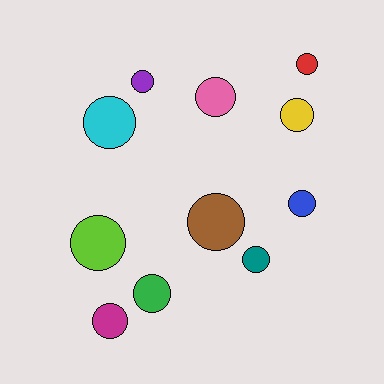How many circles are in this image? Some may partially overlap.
There are 11 circles.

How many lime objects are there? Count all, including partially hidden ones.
There is 1 lime object.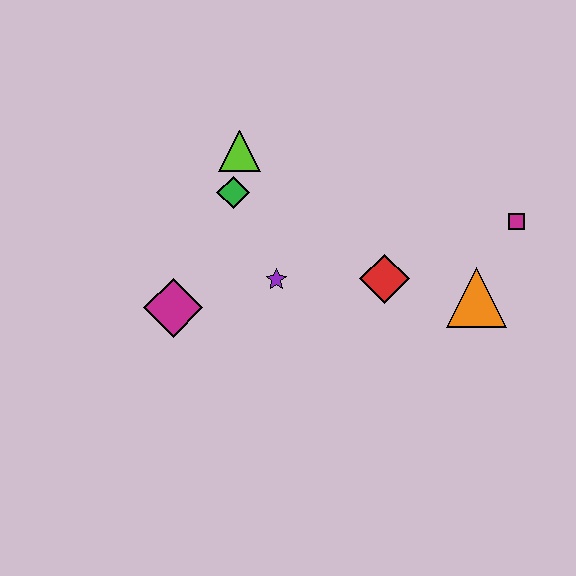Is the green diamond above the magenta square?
Yes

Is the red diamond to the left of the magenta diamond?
No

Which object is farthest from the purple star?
The magenta square is farthest from the purple star.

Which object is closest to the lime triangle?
The green diamond is closest to the lime triangle.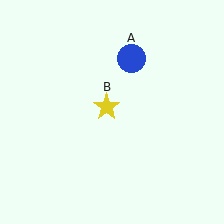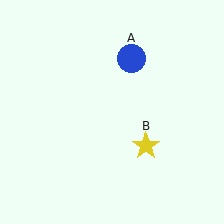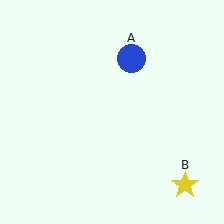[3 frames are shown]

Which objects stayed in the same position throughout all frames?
Blue circle (object A) remained stationary.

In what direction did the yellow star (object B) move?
The yellow star (object B) moved down and to the right.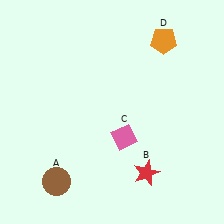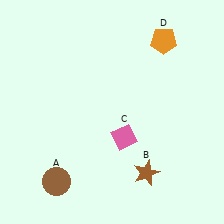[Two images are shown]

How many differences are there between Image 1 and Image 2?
There is 1 difference between the two images.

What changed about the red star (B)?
In Image 1, B is red. In Image 2, it changed to brown.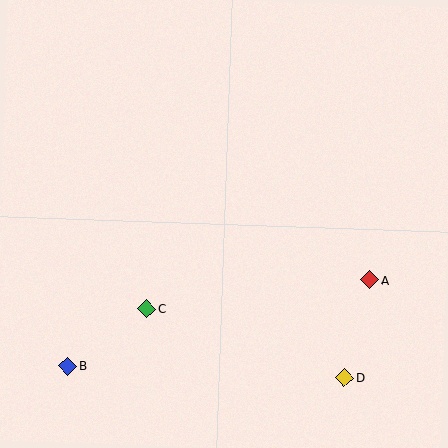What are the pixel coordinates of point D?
Point D is at (345, 378).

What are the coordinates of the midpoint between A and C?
The midpoint between A and C is at (258, 294).